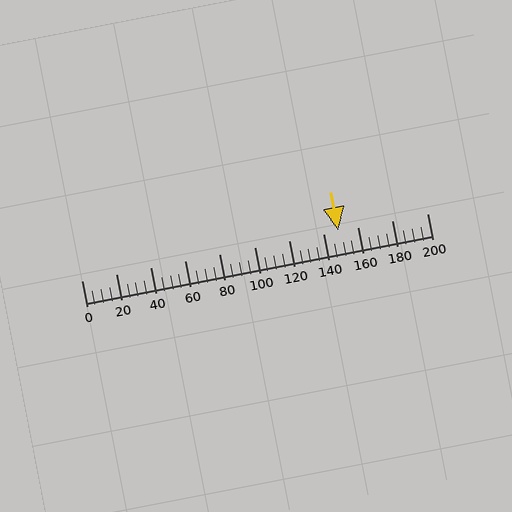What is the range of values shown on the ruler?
The ruler shows values from 0 to 200.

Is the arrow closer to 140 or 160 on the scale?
The arrow is closer to 140.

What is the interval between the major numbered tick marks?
The major tick marks are spaced 20 units apart.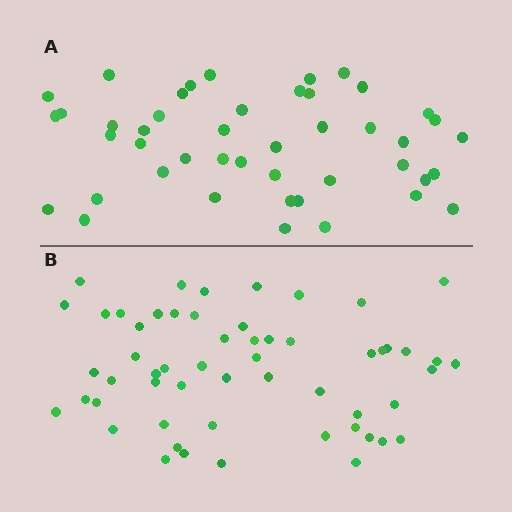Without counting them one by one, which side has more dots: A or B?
Region B (the bottom region) has more dots.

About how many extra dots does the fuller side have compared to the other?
Region B has roughly 12 or so more dots than region A.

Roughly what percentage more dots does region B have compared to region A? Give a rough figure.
About 25% more.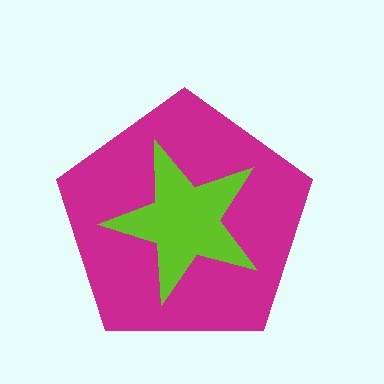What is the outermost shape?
The magenta pentagon.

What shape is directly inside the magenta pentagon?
The lime star.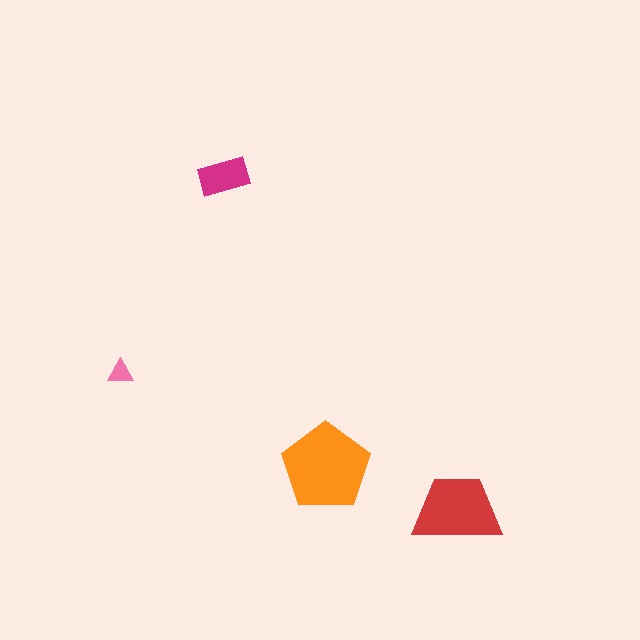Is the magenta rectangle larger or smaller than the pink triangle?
Larger.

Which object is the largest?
The orange pentagon.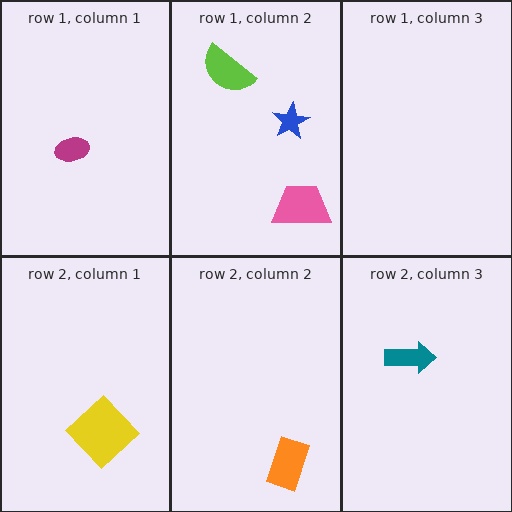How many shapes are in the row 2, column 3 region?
1.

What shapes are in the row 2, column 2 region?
The orange rectangle.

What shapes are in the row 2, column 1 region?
The yellow diamond.